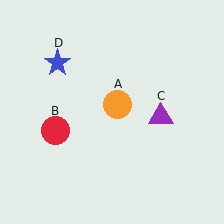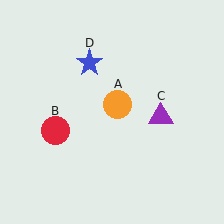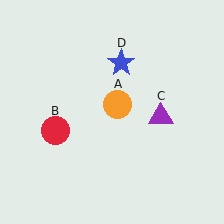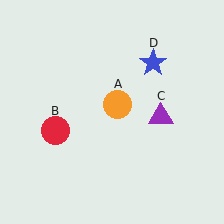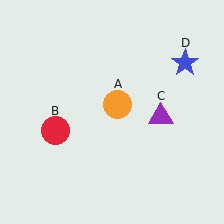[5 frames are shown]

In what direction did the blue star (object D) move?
The blue star (object D) moved right.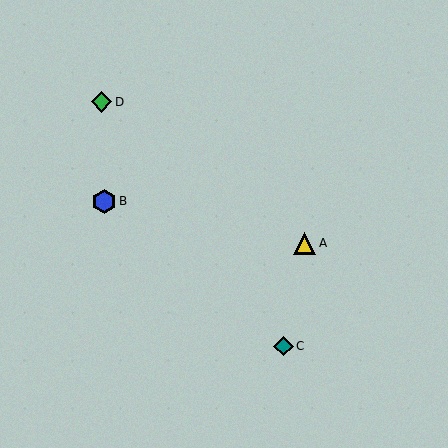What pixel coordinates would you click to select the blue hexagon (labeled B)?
Click at (104, 201) to select the blue hexagon B.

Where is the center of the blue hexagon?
The center of the blue hexagon is at (104, 201).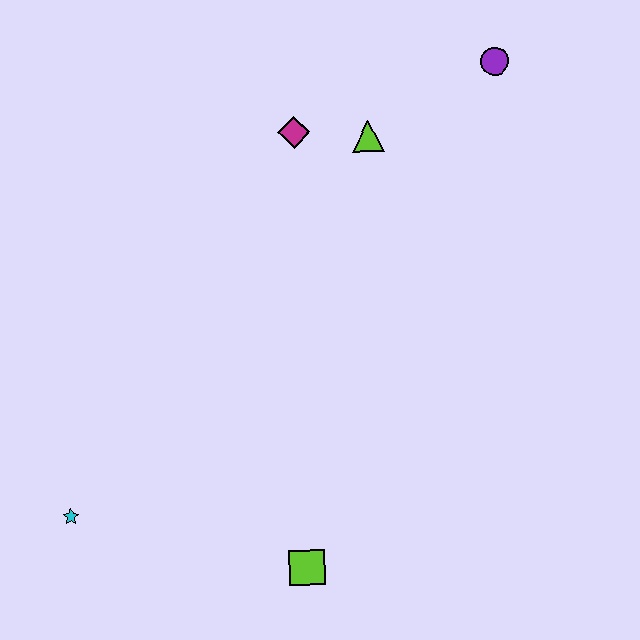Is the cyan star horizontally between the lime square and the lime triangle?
No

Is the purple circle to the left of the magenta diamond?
No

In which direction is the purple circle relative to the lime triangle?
The purple circle is to the right of the lime triangle.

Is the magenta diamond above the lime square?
Yes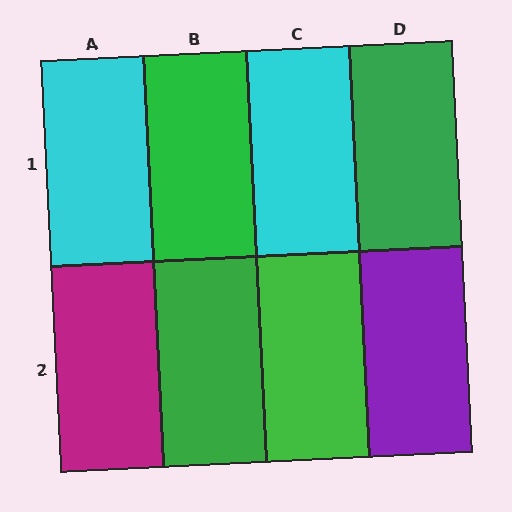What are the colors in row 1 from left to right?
Cyan, green, cyan, green.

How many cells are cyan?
2 cells are cyan.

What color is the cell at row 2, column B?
Green.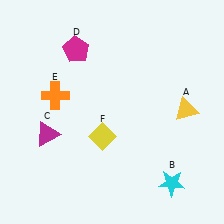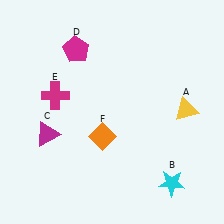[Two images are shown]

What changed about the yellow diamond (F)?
In Image 1, F is yellow. In Image 2, it changed to orange.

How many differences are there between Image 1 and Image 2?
There are 2 differences between the two images.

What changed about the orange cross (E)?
In Image 1, E is orange. In Image 2, it changed to magenta.